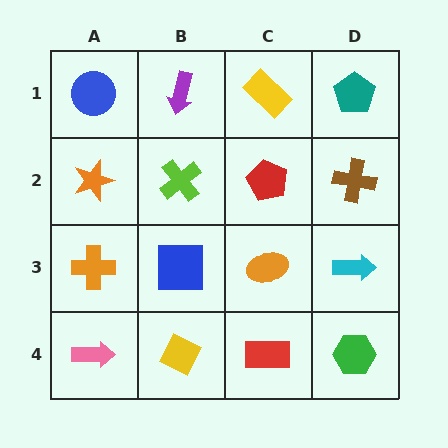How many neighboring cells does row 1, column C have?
3.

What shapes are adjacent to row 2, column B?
A purple arrow (row 1, column B), a blue square (row 3, column B), an orange star (row 2, column A), a red pentagon (row 2, column C).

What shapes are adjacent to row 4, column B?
A blue square (row 3, column B), a pink arrow (row 4, column A), a red rectangle (row 4, column C).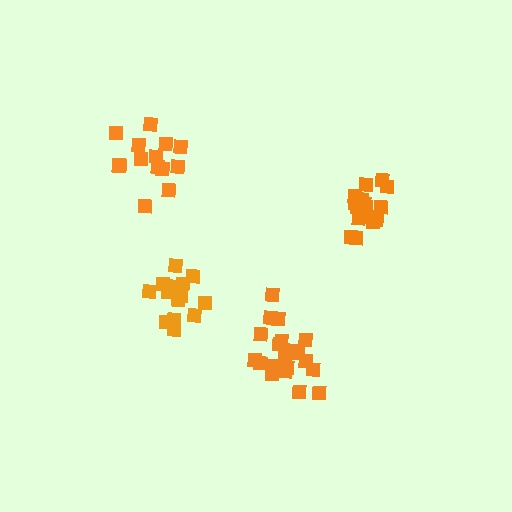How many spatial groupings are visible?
There are 4 spatial groupings.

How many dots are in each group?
Group 1: 16 dots, Group 2: 14 dots, Group 3: 15 dots, Group 4: 20 dots (65 total).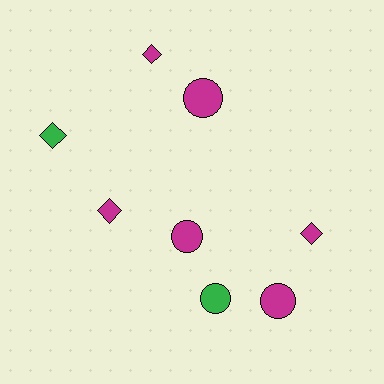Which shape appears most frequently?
Diamond, with 4 objects.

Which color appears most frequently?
Magenta, with 6 objects.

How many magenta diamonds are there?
There are 3 magenta diamonds.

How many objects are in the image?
There are 8 objects.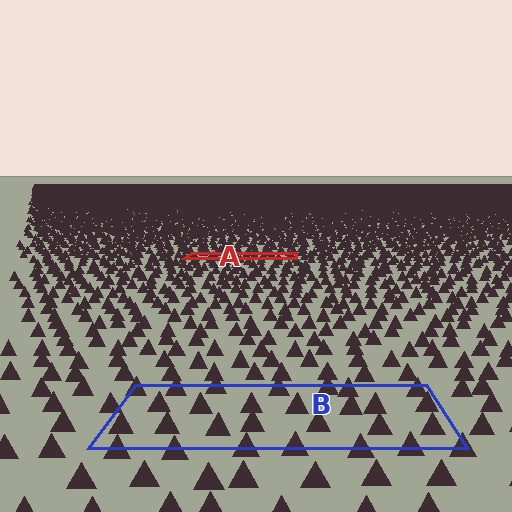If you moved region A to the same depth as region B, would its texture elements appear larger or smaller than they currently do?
They would appear larger. At a closer depth, the same texture elements are projected at a bigger on-screen size.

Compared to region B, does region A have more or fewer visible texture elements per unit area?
Region A has more texture elements per unit area — they are packed more densely because it is farther away.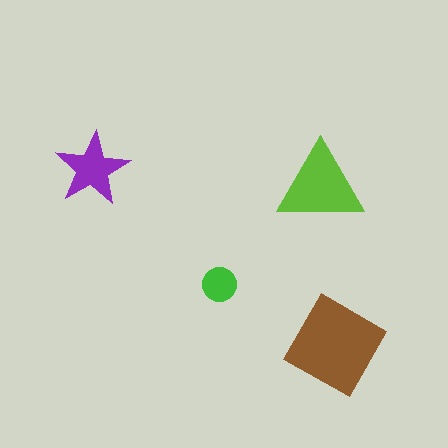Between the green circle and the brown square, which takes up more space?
The brown square.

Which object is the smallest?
The green circle.